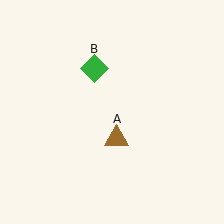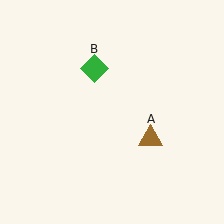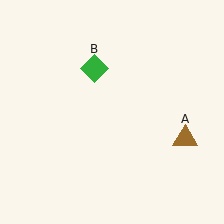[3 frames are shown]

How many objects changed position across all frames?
1 object changed position: brown triangle (object A).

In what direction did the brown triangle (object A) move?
The brown triangle (object A) moved right.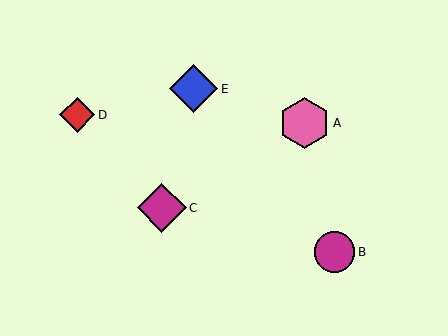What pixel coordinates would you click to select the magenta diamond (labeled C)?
Click at (162, 208) to select the magenta diamond C.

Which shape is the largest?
The pink hexagon (labeled A) is the largest.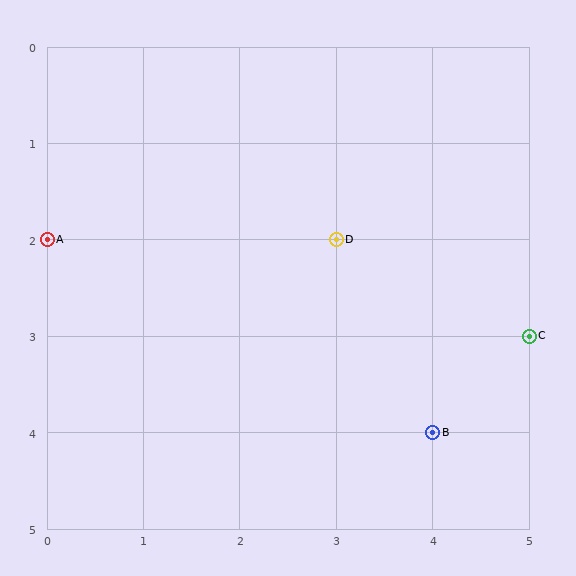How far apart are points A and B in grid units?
Points A and B are 4 columns and 2 rows apart (about 4.5 grid units diagonally).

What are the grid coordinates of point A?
Point A is at grid coordinates (0, 2).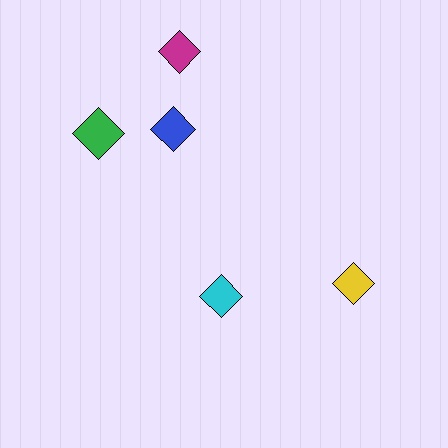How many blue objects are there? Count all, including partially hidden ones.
There is 1 blue object.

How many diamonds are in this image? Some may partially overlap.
There are 5 diamonds.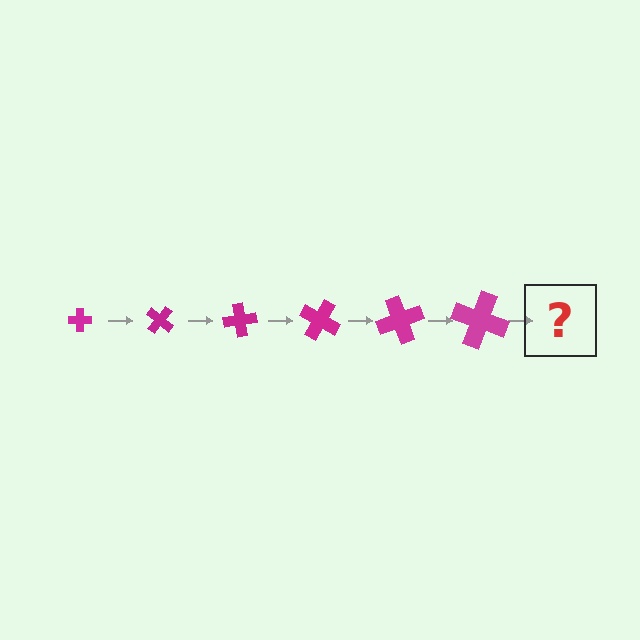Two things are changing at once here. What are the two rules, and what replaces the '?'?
The two rules are that the cross grows larger each step and it rotates 40 degrees each step. The '?' should be a cross, larger than the previous one and rotated 240 degrees from the start.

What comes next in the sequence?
The next element should be a cross, larger than the previous one and rotated 240 degrees from the start.